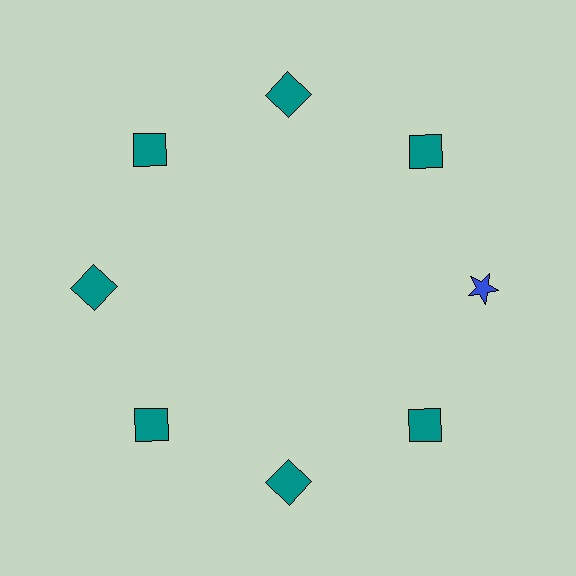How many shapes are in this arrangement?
There are 8 shapes arranged in a ring pattern.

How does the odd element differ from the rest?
It differs in both color (blue instead of teal) and shape (star instead of square).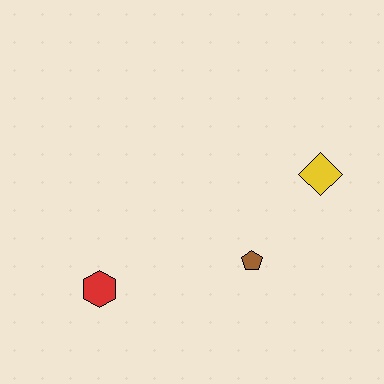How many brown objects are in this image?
There is 1 brown object.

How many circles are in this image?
There are no circles.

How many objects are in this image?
There are 3 objects.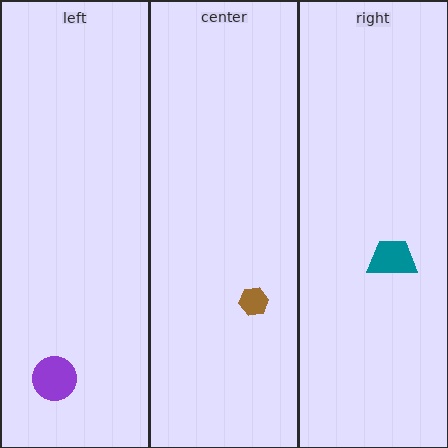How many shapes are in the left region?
1.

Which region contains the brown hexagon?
The center region.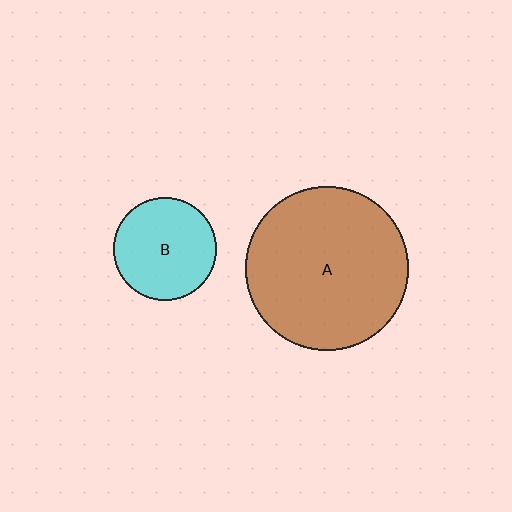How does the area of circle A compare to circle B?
Approximately 2.5 times.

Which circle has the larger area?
Circle A (brown).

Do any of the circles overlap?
No, none of the circles overlap.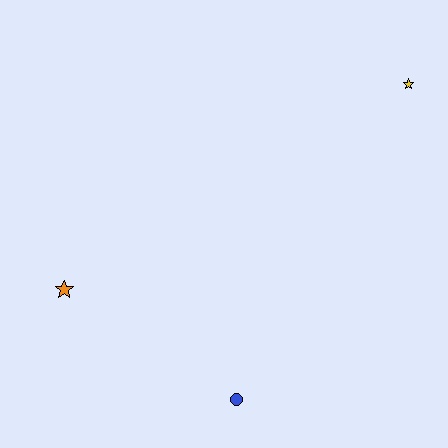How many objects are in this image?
There are 3 objects.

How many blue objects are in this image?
There is 1 blue object.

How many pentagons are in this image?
There are no pentagons.